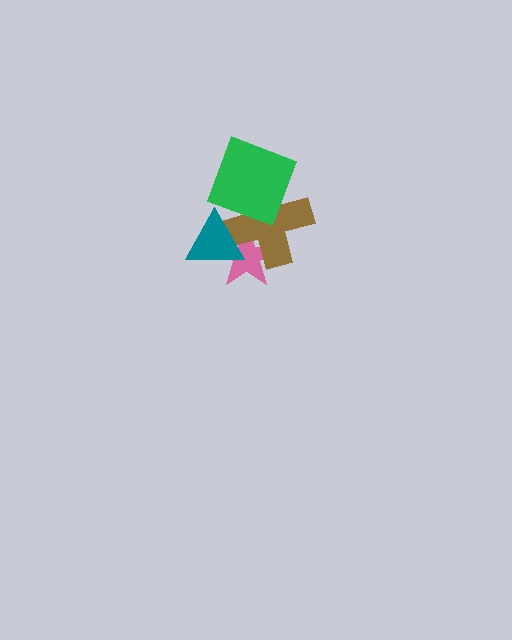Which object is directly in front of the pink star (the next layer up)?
The brown cross is directly in front of the pink star.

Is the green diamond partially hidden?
Yes, it is partially covered by another shape.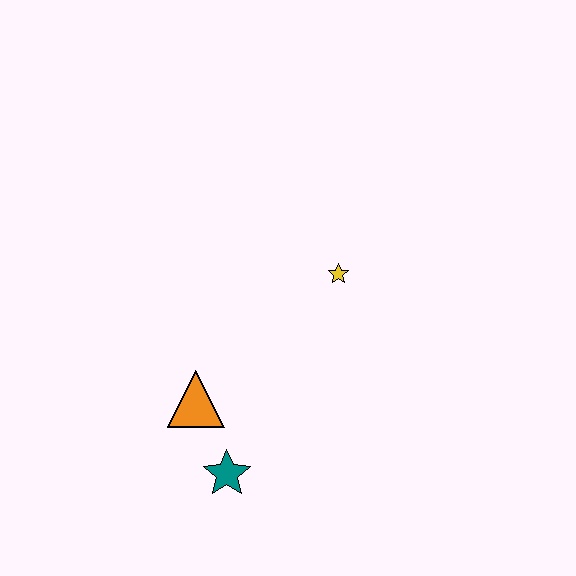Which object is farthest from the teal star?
The yellow star is farthest from the teal star.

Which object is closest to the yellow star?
The orange triangle is closest to the yellow star.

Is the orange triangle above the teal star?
Yes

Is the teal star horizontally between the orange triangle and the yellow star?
Yes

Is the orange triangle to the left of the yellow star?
Yes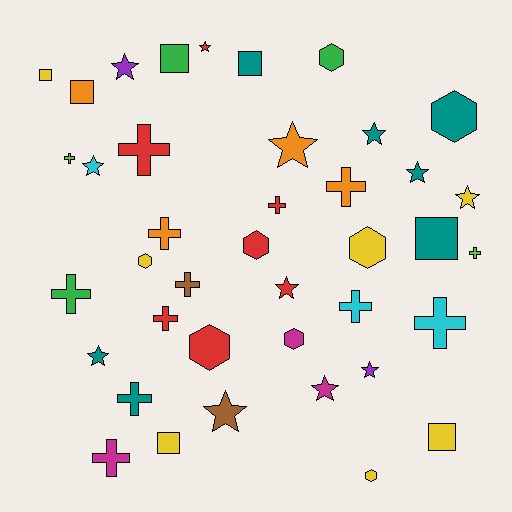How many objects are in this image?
There are 40 objects.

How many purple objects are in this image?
There are 2 purple objects.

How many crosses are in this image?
There are 13 crosses.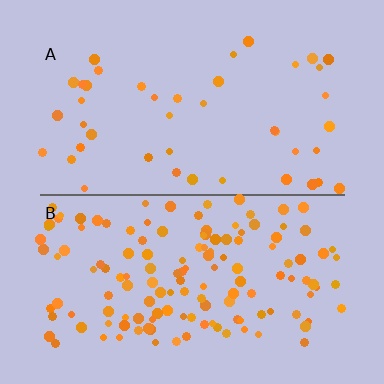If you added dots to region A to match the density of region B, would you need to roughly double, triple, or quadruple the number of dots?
Approximately triple.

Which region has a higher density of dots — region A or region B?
B (the bottom).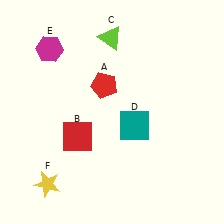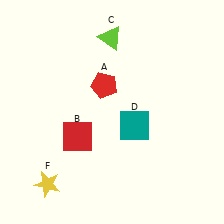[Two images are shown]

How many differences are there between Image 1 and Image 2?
There is 1 difference between the two images.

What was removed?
The magenta hexagon (E) was removed in Image 2.